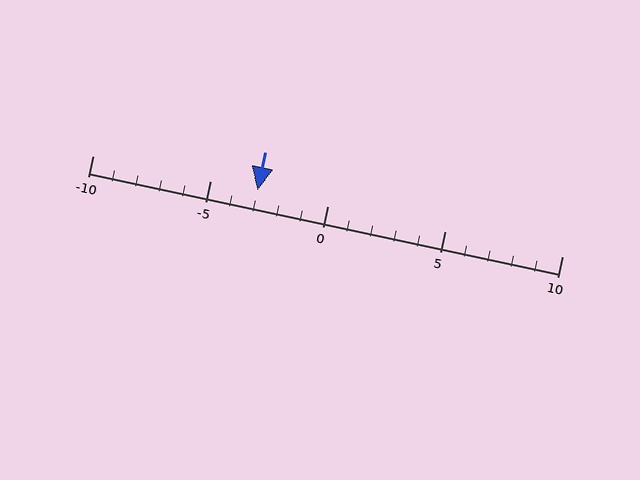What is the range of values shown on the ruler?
The ruler shows values from -10 to 10.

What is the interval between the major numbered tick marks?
The major tick marks are spaced 5 units apart.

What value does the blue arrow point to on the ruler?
The blue arrow points to approximately -3.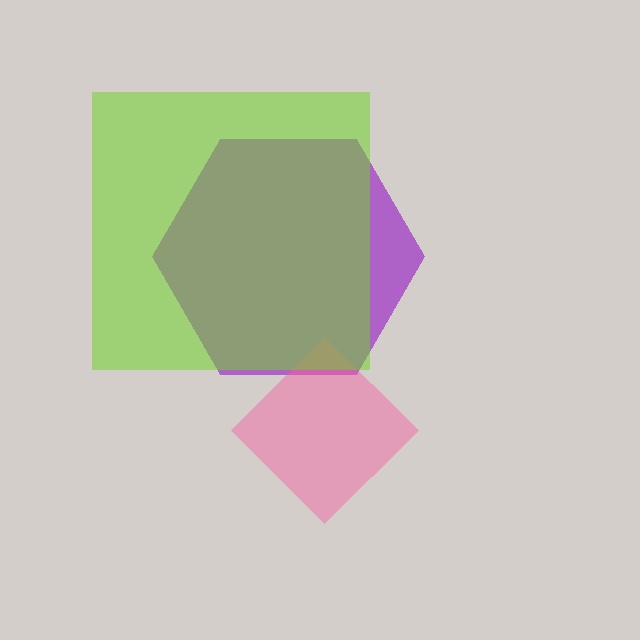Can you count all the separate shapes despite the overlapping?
Yes, there are 3 separate shapes.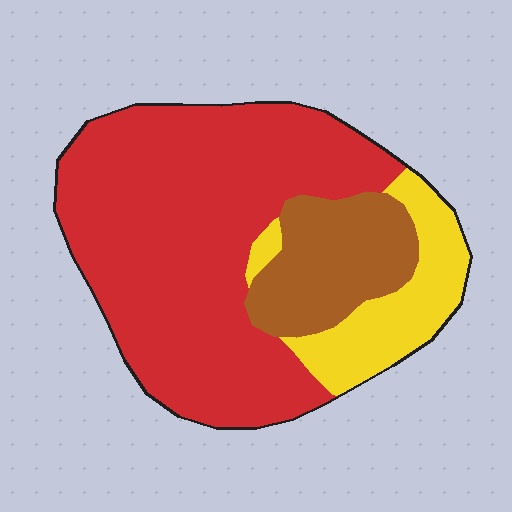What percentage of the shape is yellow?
Yellow takes up about one sixth (1/6) of the shape.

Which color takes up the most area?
Red, at roughly 65%.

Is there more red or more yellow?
Red.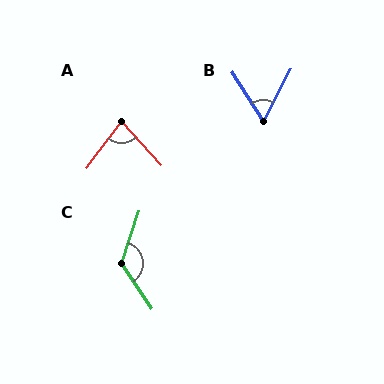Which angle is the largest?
C, at approximately 128 degrees.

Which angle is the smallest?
B, at approximately 60 degrees.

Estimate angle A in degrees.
Approximately 79 degrees.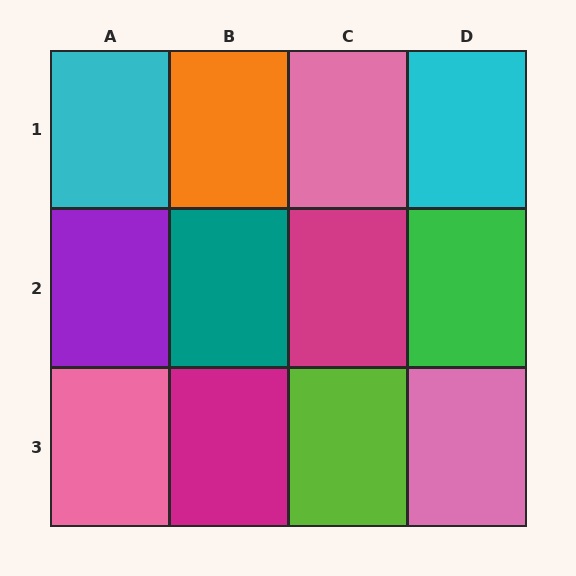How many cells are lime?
1 cell is lime.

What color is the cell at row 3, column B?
Magenta.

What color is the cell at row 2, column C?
Magenta.